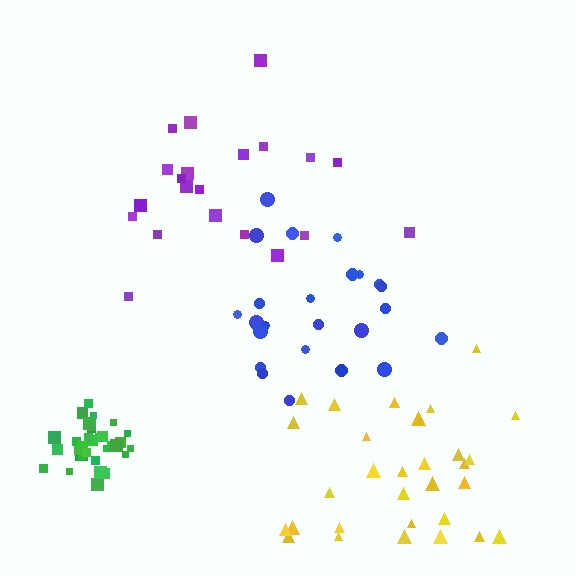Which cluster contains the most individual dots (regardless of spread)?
Green (33).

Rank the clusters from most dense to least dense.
green, yellow, blue, purple.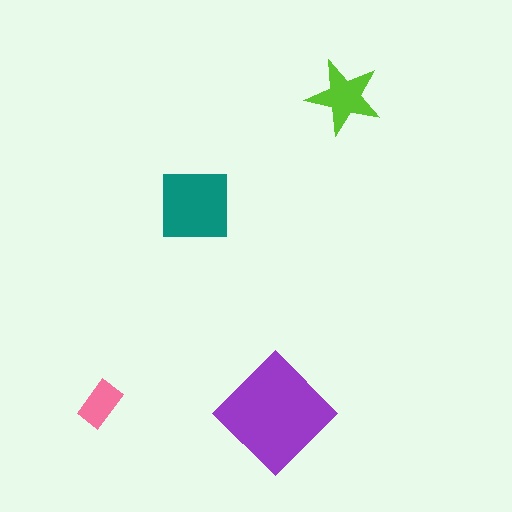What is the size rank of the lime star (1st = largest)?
3rd.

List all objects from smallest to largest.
The pink rectangle, the lime star, the teal square, the purple diamond.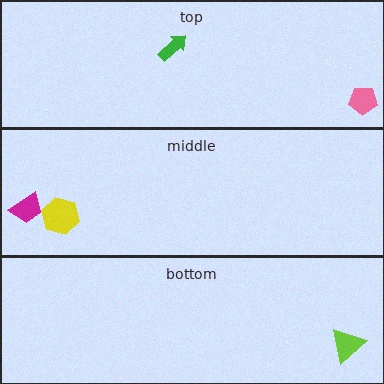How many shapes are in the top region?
2.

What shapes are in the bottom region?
The lime triangle.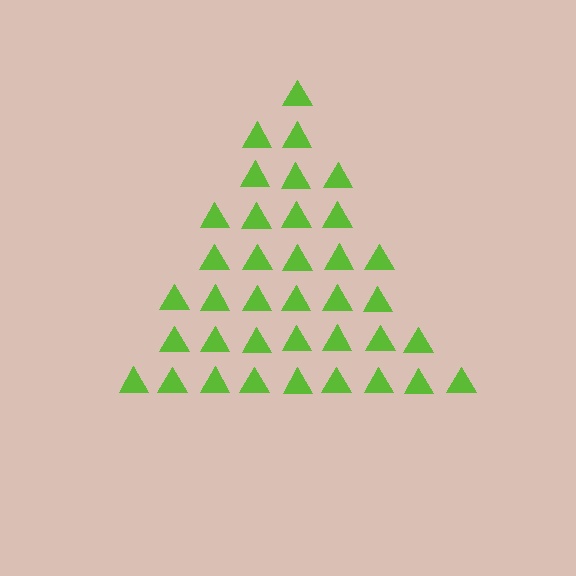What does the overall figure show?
The overall figure shows a triangle.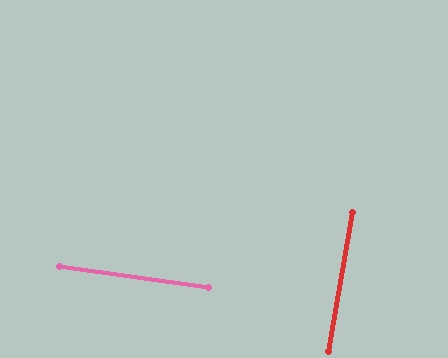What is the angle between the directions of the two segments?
Approximately 89 degrees.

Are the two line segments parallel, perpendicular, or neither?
Perpendicular — they meet at approximately 89°.